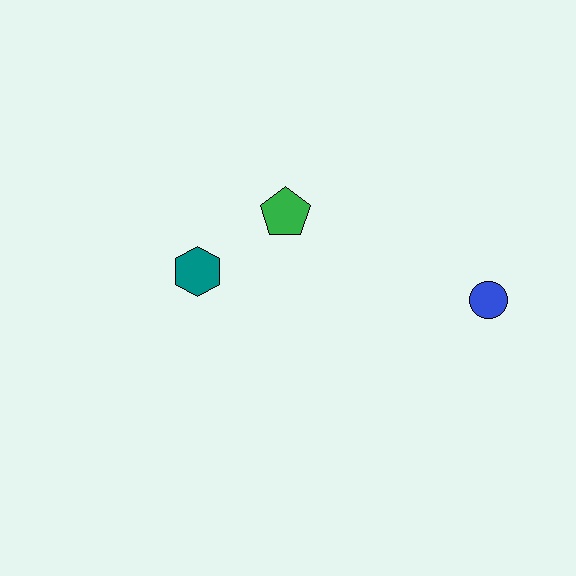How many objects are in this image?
There are 3 objects.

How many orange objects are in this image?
There are no orange objects.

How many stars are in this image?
There are no stars.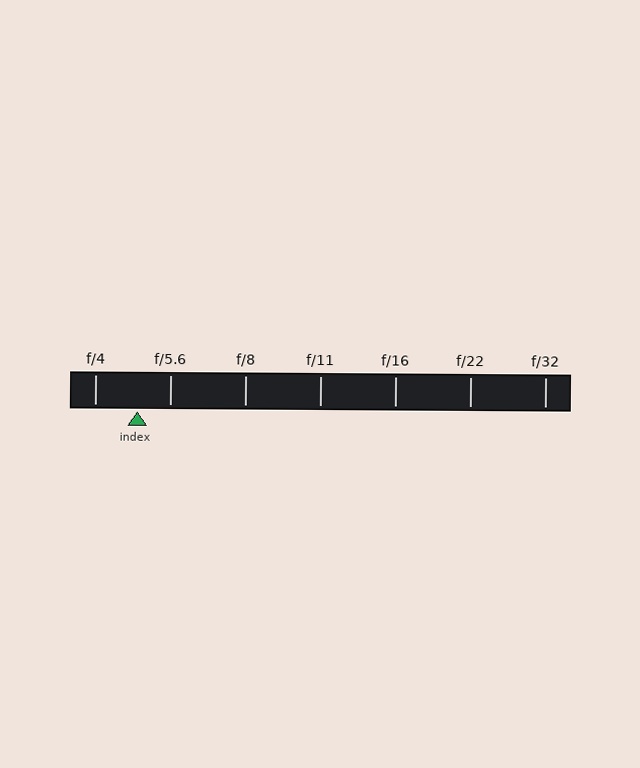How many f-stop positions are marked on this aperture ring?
There are 7 f-stop positions marked.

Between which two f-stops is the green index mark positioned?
The index mark is between f/4 and f/5.6.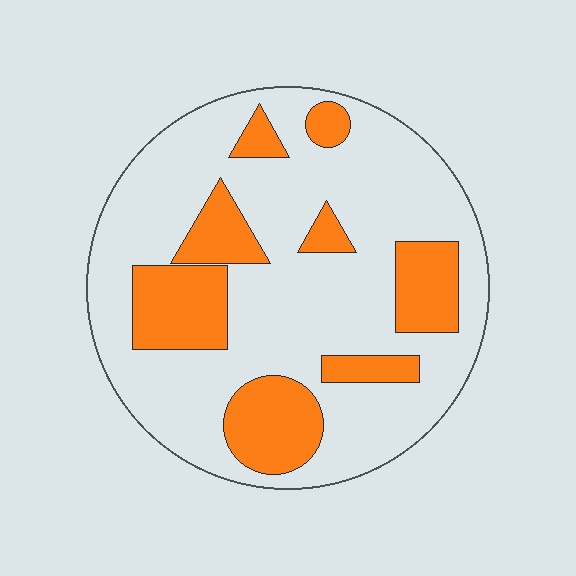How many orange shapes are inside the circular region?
8.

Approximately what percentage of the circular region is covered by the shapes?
Approximately 25%.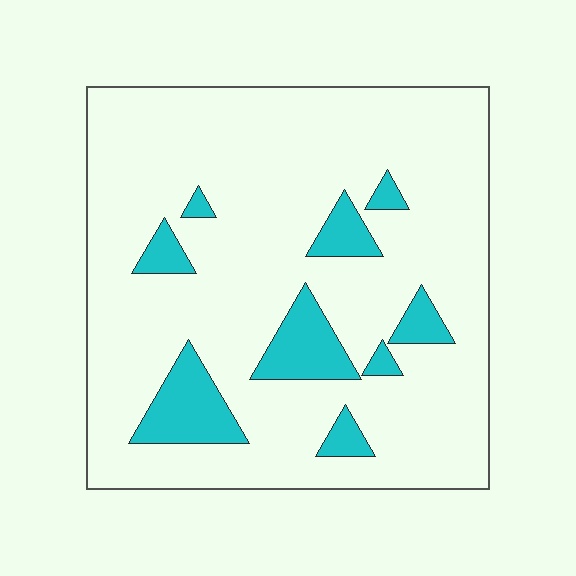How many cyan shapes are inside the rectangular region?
9.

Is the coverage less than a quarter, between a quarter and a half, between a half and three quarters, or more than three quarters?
Less than a quarter.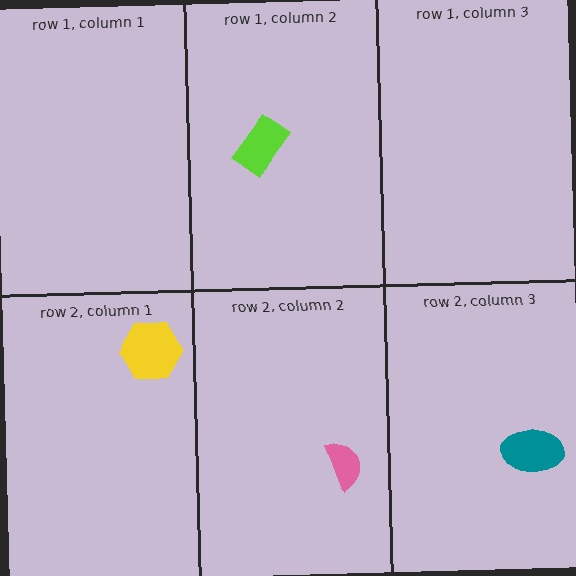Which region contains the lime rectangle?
The row 1, column 2 region.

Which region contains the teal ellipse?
The row 2, column 3 region.